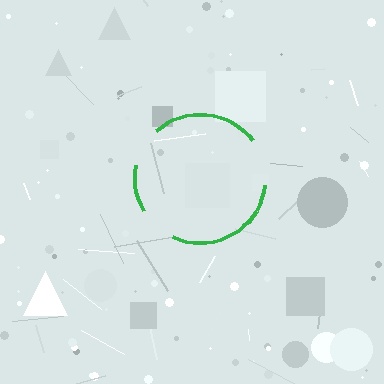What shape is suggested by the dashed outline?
The dashed outline suggests a circle.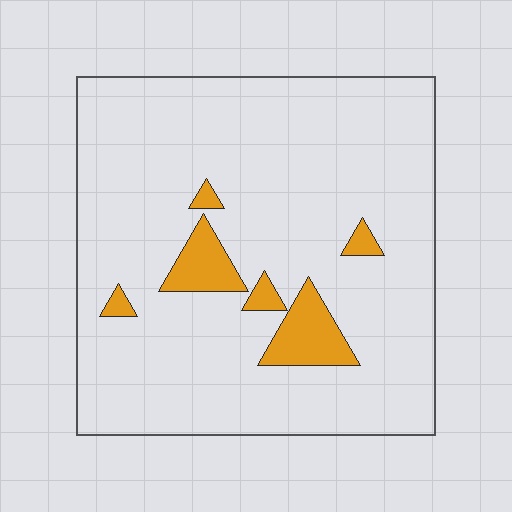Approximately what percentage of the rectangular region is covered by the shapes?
Approximately 10%.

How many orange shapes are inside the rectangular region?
6.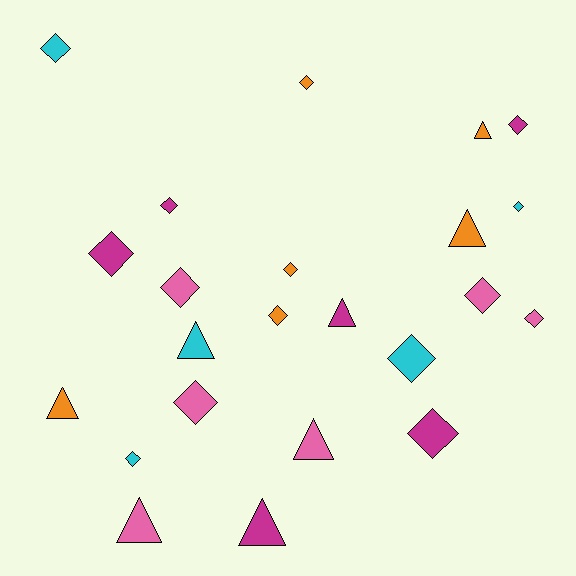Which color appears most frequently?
Orange, with 6 objects.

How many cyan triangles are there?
There is 1 cyan triangle.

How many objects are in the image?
There are 23 objects.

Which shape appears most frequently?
Diamond, with 15 objects.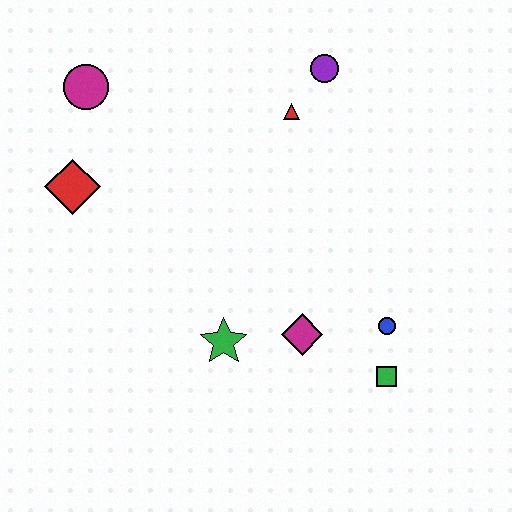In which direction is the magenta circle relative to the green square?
The magenta circle is to the left of the green square.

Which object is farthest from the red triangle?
The green square is farthest from the red triangle.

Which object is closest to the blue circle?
The green square is closest to the blue circle.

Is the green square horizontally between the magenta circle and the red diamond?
No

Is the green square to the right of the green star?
Yes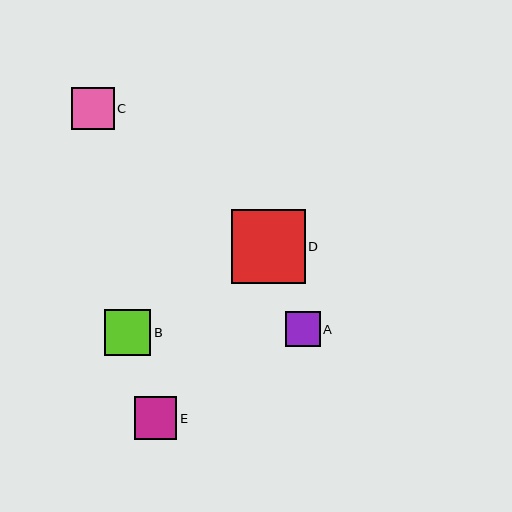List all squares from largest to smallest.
From largest to smallest: D, B, C, E, A.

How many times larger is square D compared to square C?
Square D is approximately 1.7 times the size of square C.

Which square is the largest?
Square D is the largest with a size of approximately 74 pixels.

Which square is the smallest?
Square A is the smallest with a size of approximately 35 pixels.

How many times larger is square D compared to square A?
Square D is approximately 2.1 times the size of square A.